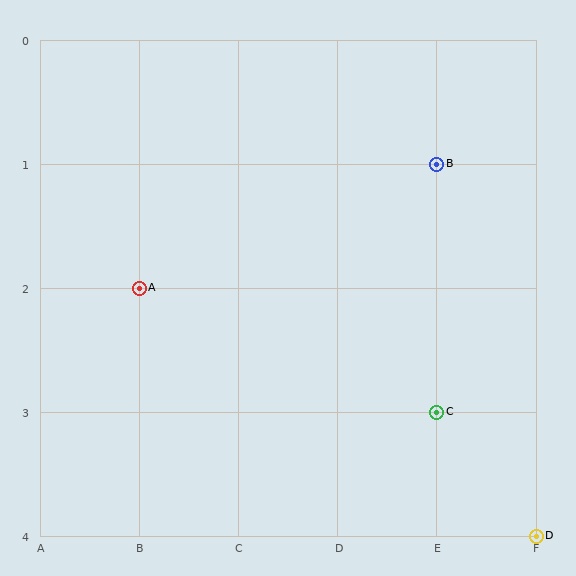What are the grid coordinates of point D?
Point D is at grid coordinates (F, 4).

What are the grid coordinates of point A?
Point A is at grid coordinates (B, 2).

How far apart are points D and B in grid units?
Points D and B are 1 column and 3 rows apart (about 3.2 grid units diagonally).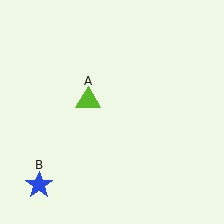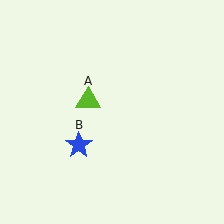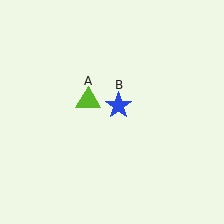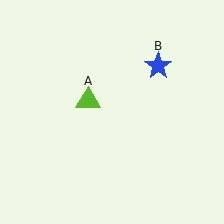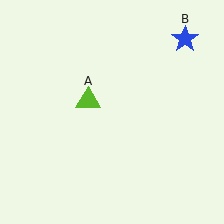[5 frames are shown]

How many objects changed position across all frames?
1 object changed position: blue star (object B).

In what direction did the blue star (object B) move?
The blue star (object B) moved up and to the right.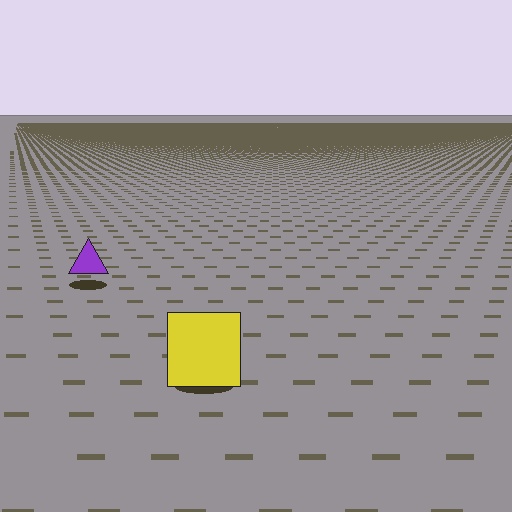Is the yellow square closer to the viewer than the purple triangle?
Yes. The yellow square is closer — you can tell from the texture gradient: the ground texture is coarser near it.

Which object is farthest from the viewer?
The purple triangle is farthest from the viewer. It appears smaller and the ground texture around it is denser.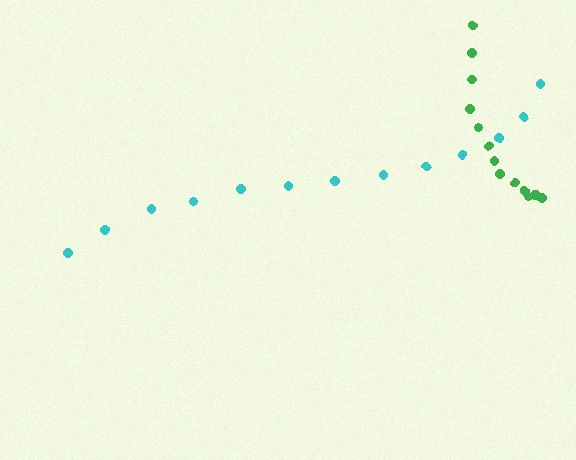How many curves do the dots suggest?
There are 2 distinct paths.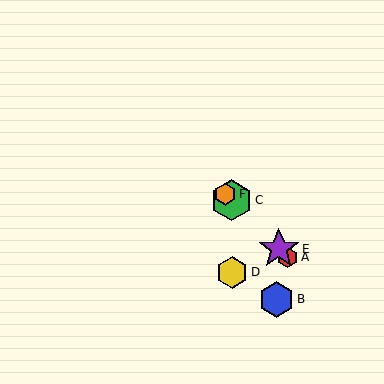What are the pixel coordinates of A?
Object A is at (288, 257).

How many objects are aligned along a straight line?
4 objects (A, C, E, F) are aligned along a straight line.